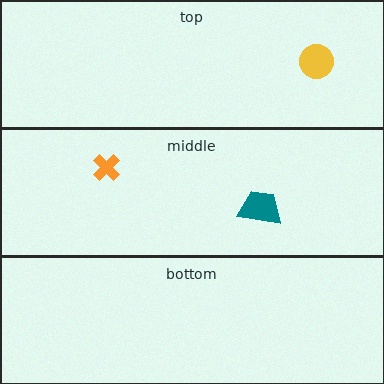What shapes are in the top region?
The yellow circle.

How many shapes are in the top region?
1.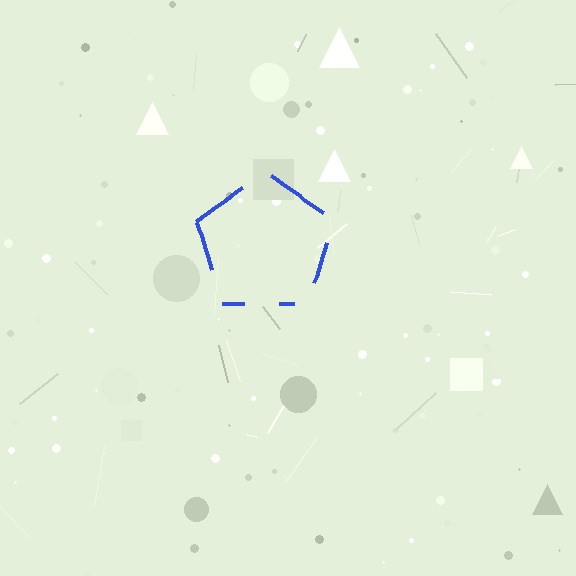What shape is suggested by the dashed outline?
The dashed outline suggests a pentagon.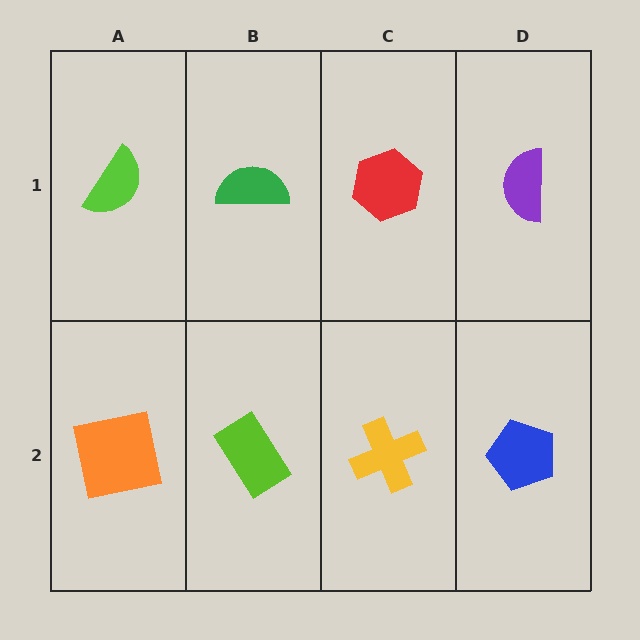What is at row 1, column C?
A red hexagon.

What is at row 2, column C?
A yellow cross.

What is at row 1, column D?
A purple semicircle.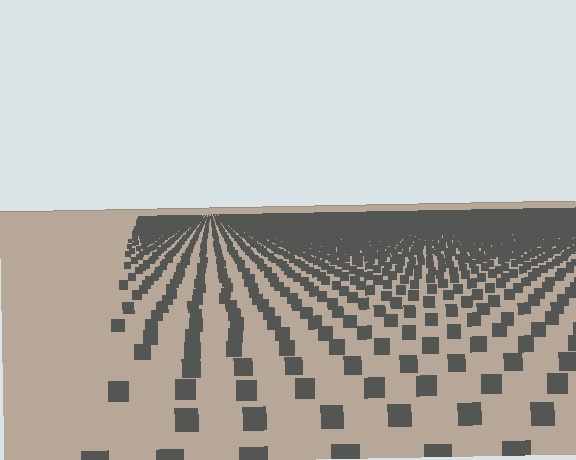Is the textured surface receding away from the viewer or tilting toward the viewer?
The surface is receding away from the viewer. Texture elements get smaller and denser toward the top.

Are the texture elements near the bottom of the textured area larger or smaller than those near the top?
Larger. Near the bottom, elements are closer to the viewer and appear at a bigger on-screen size.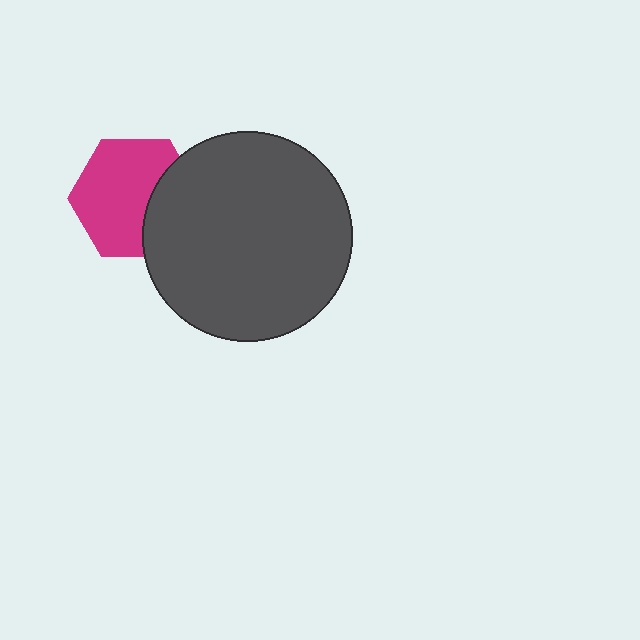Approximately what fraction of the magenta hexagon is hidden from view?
Roughly 31% of the magenta hexagon is hidden behind the dark gray circle.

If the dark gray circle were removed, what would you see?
You would see the complete magenta hexagon.